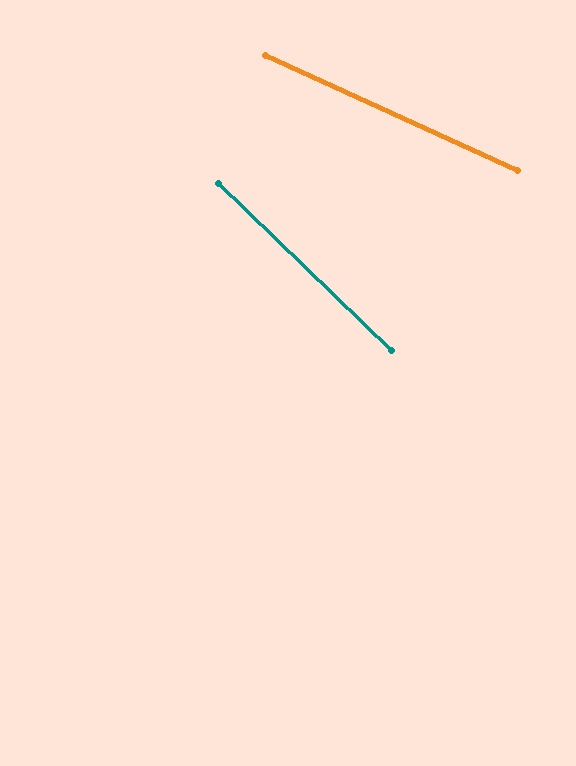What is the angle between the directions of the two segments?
Approximately 20 degrees.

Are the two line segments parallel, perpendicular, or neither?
Neither parallel nor perpendicular — they differ by about 20°.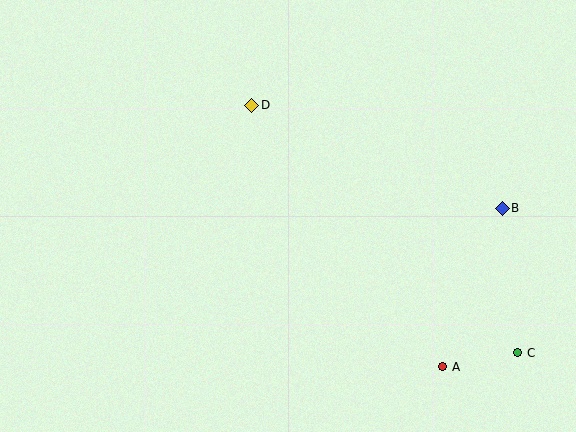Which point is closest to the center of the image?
Point D at (252, 105) is closest to the center.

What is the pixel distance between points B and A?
The distance between B and A is 169 pixels.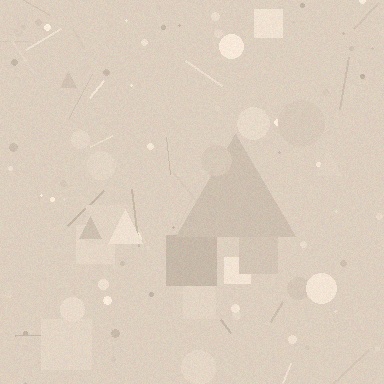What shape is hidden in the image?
A triangle is hidden in the image.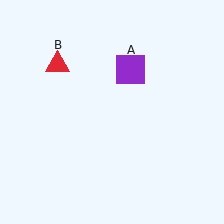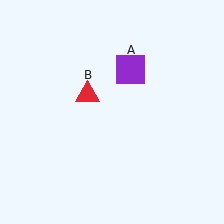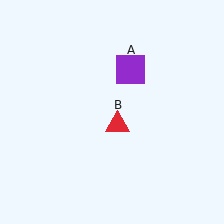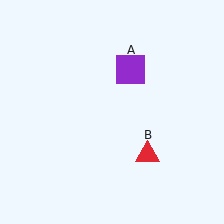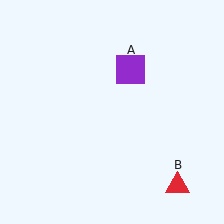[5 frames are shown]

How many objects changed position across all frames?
1 object changed position: red triangle (object B).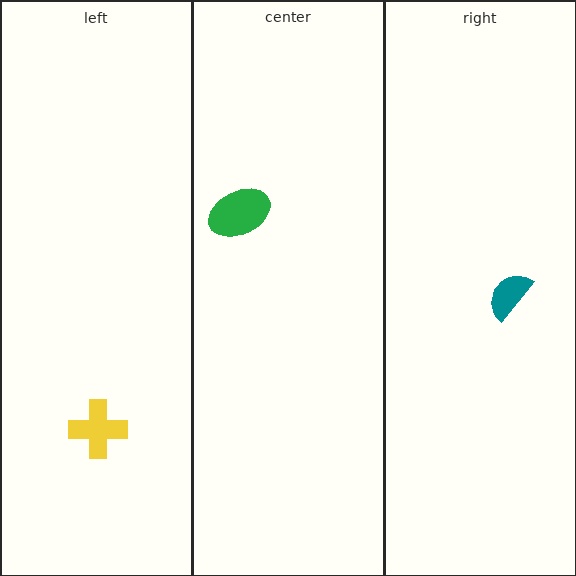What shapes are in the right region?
The teal semicircle.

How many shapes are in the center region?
1.